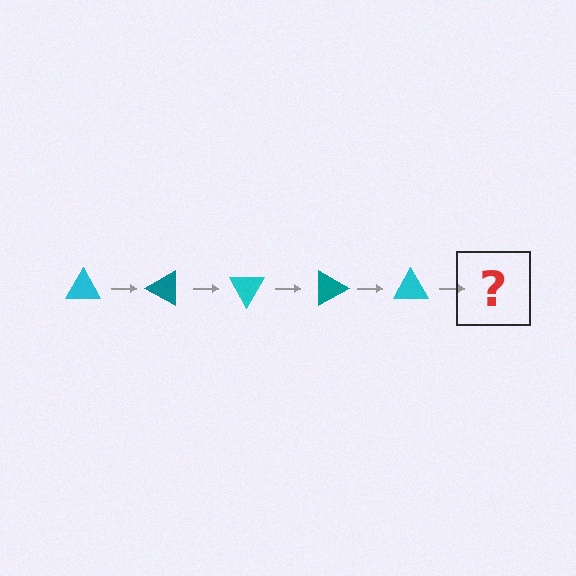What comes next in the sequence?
The next element should be a teal triangle, rotated 150 degrees from the start.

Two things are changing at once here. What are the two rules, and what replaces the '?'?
The two rules are that it rotates 30 degrees each step and the color cycles through cyan and teal. The '?' should be a teal triangle, rotated 150 degrees from the start.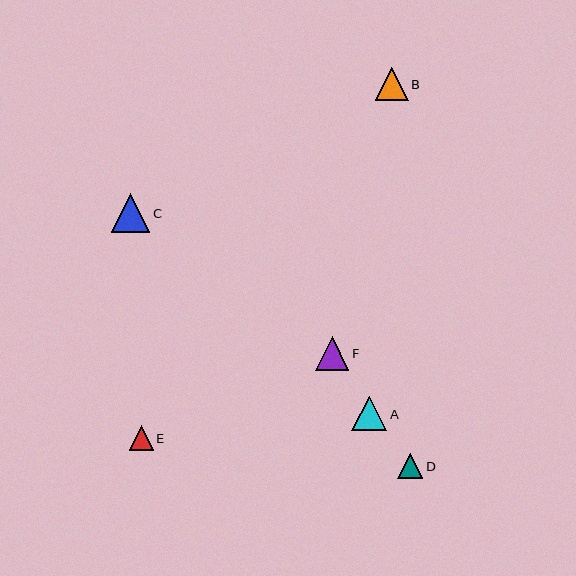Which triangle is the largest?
Triangle C is the largest with a size of approximately 39 pixels.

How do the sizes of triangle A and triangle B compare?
Triangle A and triangle B are approximately the same size.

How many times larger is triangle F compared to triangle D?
Triangle F is approximately 1.3 times the size of triangle D.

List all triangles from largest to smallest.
From largest to smallest: C, A, F, B, D, E.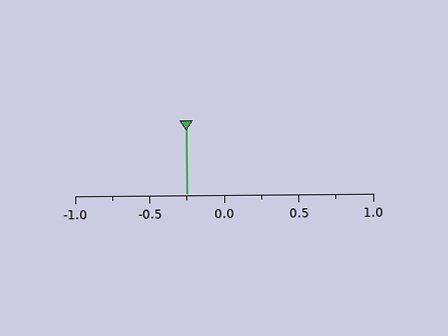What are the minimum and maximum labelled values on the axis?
The axis runs from -1.0 to 1.0.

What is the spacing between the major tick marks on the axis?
The major ticks are spaced 0.5 apart.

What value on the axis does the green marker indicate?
The marker indicates approximately -0.25.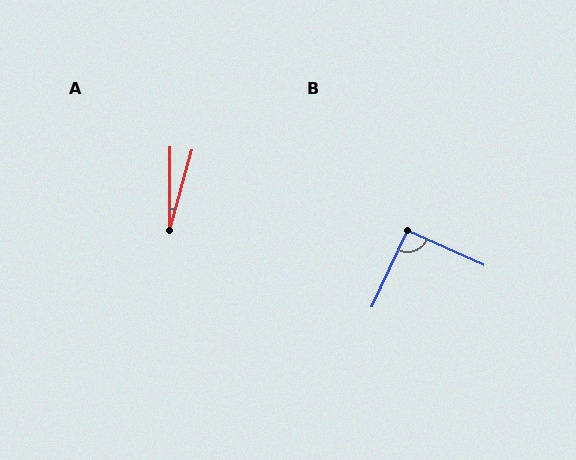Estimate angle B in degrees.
Approximately 91 degrees.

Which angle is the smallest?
A, at approximately 15 degrees.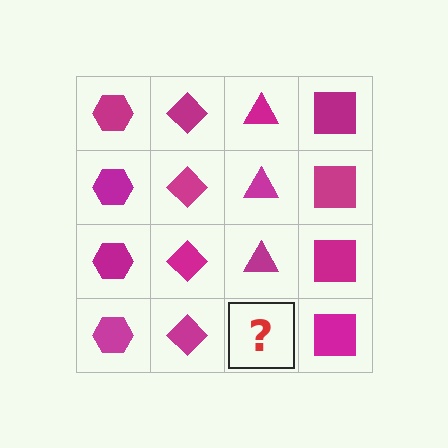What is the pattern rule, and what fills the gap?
The rule is that each column has a consistent shape. The gap should be filled with a magenta triangle.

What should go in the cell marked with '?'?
The missing cell should contain a magenta triangle.